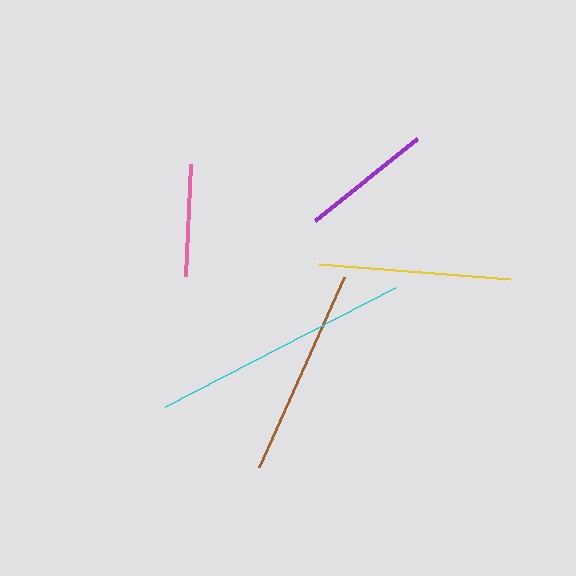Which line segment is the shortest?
The pink line is the shortest at approximately 112 pixels.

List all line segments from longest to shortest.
From longest to shortest: cyan, brown, yellow, purple, pink.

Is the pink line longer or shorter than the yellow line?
The yellow line is longer than the pink line.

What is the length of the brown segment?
The brown segment is approximately 208 pixels long.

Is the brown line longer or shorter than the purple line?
The brown line is longer than the purple line.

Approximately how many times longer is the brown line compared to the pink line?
The brown line is approximately 1.9 times the length of the pink line.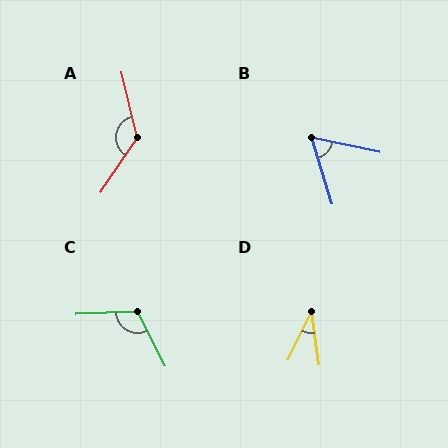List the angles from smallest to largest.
D (33°), B (61°), C (115°), A (132°).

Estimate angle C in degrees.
Approximately 115 degrees.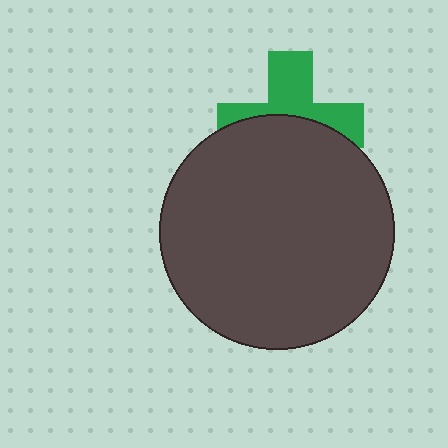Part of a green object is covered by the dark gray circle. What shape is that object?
It is a cross.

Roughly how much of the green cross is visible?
About half of it is visible (roughly 47%).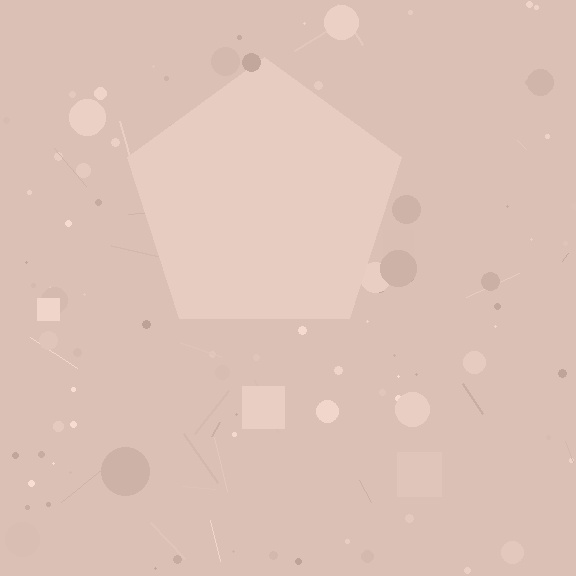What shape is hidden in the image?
A pentagon is hidden in the image.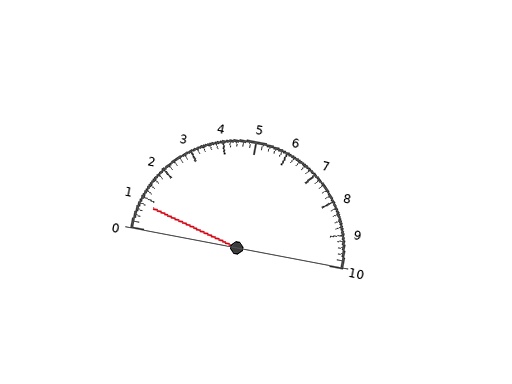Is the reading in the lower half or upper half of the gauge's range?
The reading is in the lower half of the range (0 to 10).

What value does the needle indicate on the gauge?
The needle indicates approximately 0.8.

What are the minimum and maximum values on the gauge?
The gauge ranges from 0 to 10.